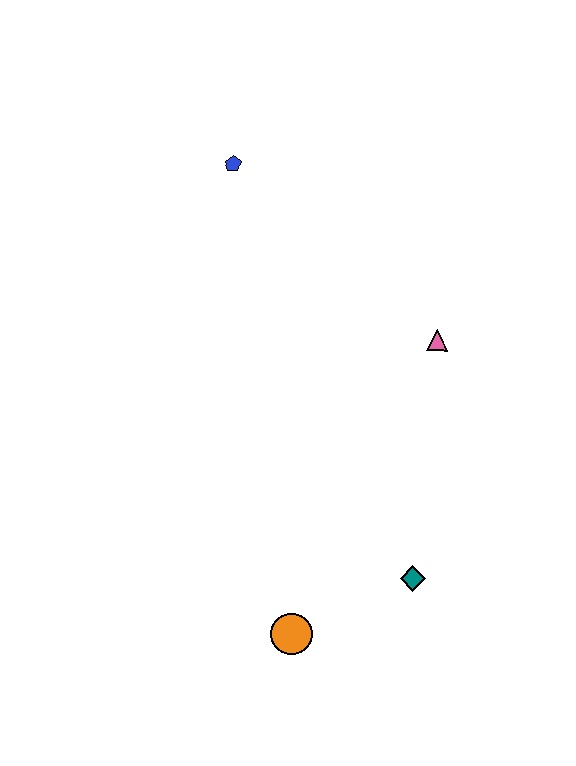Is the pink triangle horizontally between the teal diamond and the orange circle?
No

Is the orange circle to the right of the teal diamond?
No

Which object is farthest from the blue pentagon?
The orange circle is farthest from the blue pentagon.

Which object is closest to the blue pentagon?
The pink triangle is closest to the blue pentagon.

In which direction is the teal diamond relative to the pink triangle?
The teal diamond is below the pink triangle.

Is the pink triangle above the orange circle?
Yes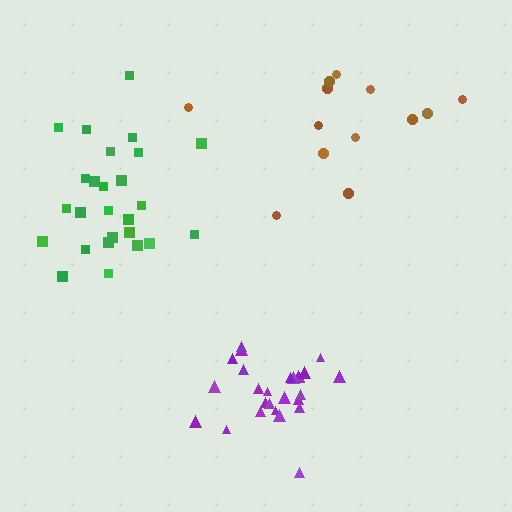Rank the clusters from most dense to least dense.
purple, green, brown.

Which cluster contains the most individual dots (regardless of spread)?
Purple (26).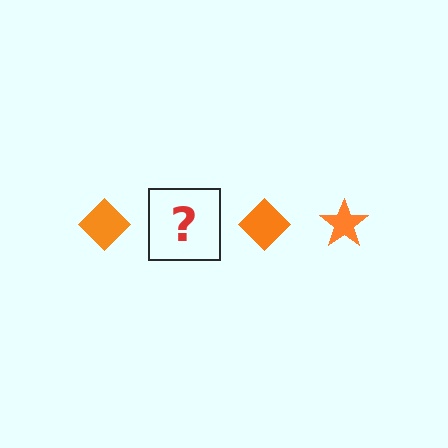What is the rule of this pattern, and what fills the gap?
The rule is that the pattern cycles through diamond, star shapes in orange. The gap should be filled with an orange star.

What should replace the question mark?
The question mark should be replaced with an orange star.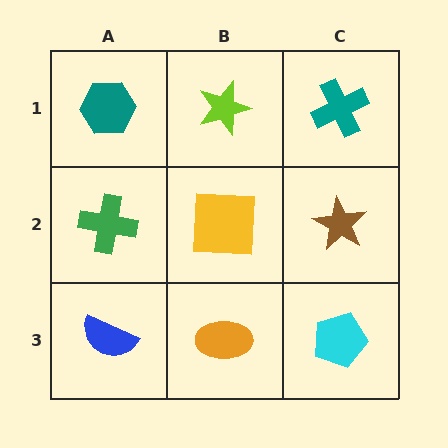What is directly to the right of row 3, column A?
An orange ellipse.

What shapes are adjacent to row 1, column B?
A yellow square (row 2, column B), a teal hexagon (row 1, column A), a teal cross (row 1, column C).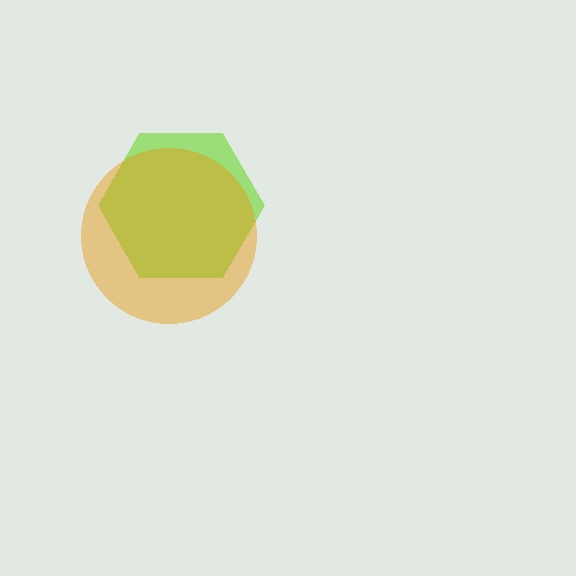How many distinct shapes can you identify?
There are 2 distinct shapes: a lime hexagon, an orange circle.